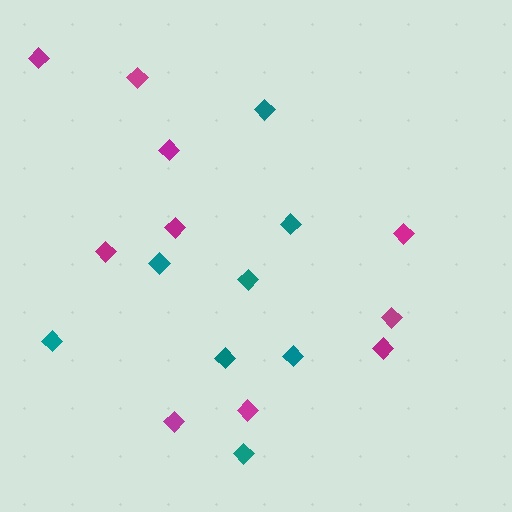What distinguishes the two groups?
There are 2 groups: one group of teal diamonds (8) and one group of magenta diamonds (10).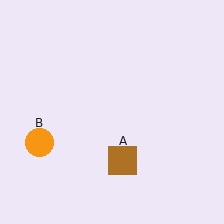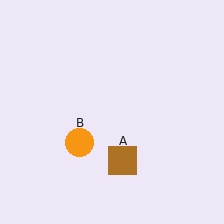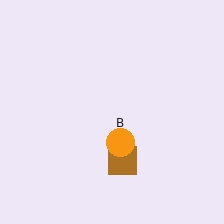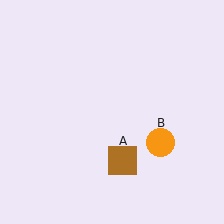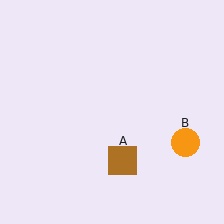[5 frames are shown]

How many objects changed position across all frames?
1 object changed position: orange circle (object B).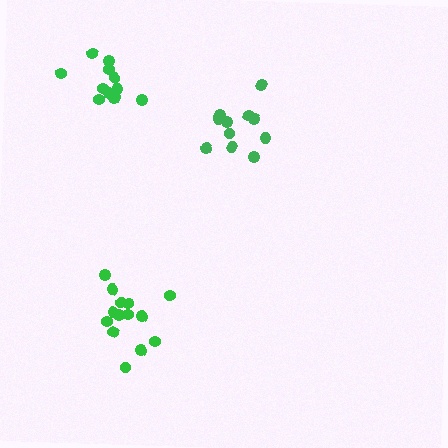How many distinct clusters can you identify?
There are 3 distinct clusters.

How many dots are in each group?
Group 1: 11 dots, Group 2: 12 dots, Group 3: 14 dots (37 total).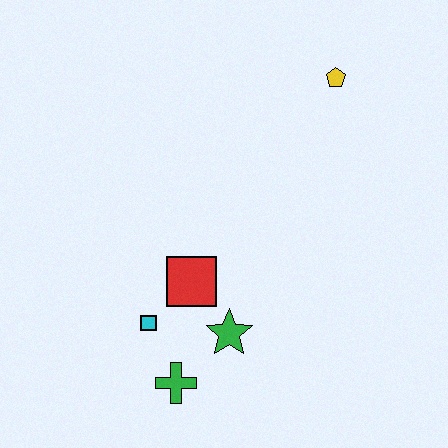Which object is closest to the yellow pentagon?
The red square is closest to the yellow pentagon.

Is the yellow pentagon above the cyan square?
Yes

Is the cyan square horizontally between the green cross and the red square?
No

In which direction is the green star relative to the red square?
The green star is below the red square.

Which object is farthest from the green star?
The yellow pentagon is farthest from the green star.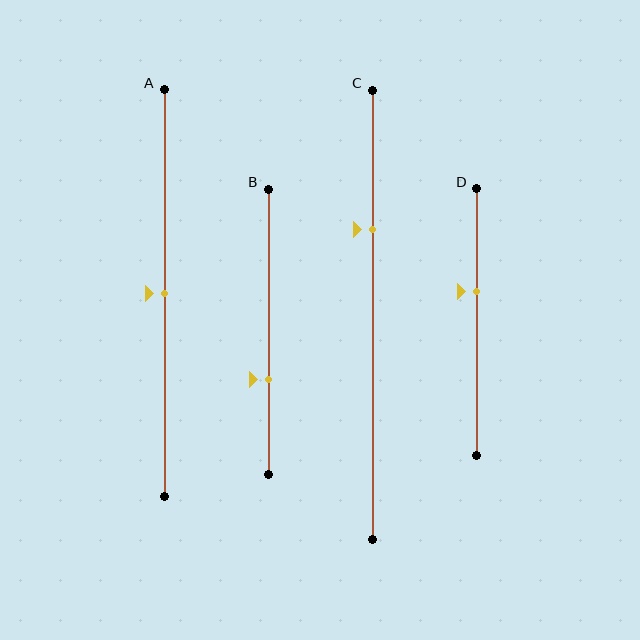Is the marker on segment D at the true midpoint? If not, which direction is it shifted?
No, the marker on segment D is shifted upward by about 11% of the segment length.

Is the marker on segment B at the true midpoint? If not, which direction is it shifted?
No, the marker on segment B is shifted downward by about 17% of the segment length.